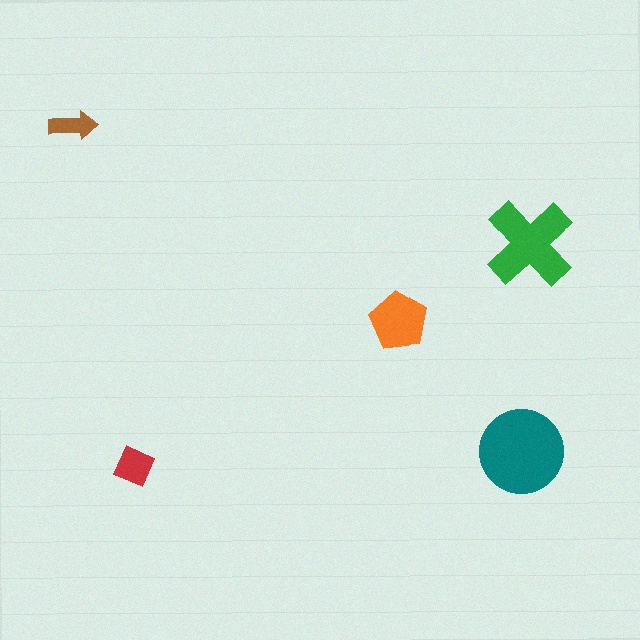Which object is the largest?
The teal circle.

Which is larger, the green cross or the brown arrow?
The green cross.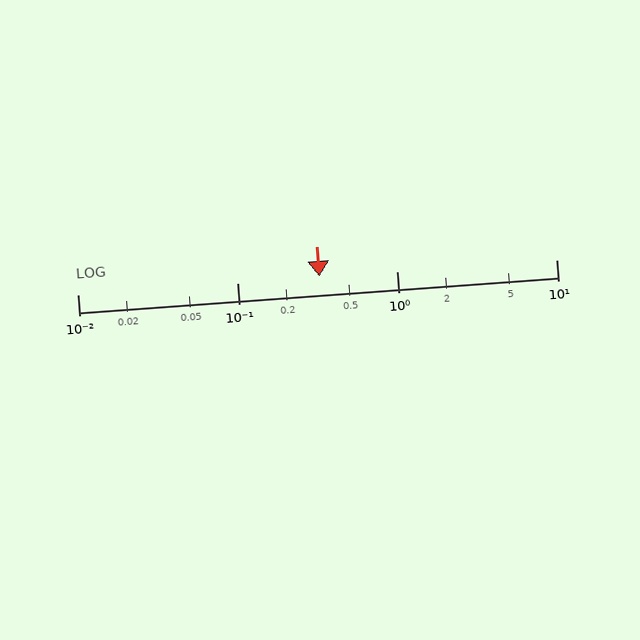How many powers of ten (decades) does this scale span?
The scale spans 3 decades, from 0.01 to 10.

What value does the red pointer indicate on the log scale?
The pointer indicates approximately 0.33.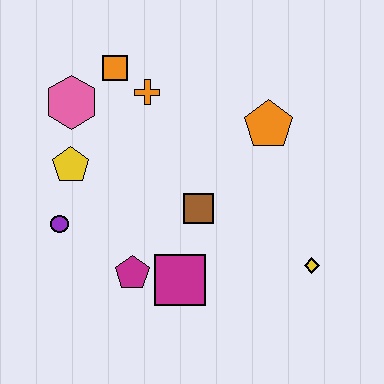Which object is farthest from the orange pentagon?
The purple circle is farthest from the orange pentagon.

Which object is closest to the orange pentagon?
The brown square is closest to the orange pentagon.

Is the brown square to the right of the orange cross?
Yes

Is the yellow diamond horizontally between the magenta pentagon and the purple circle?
No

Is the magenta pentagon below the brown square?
Yes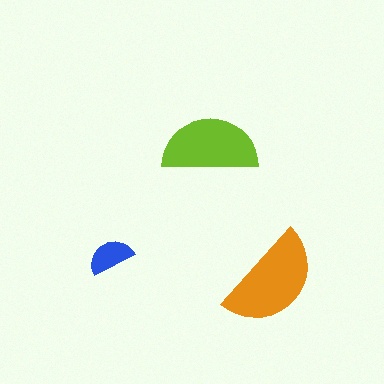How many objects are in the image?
There are 3 objects in the image.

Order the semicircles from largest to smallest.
the orange one, the lime one, the blue one.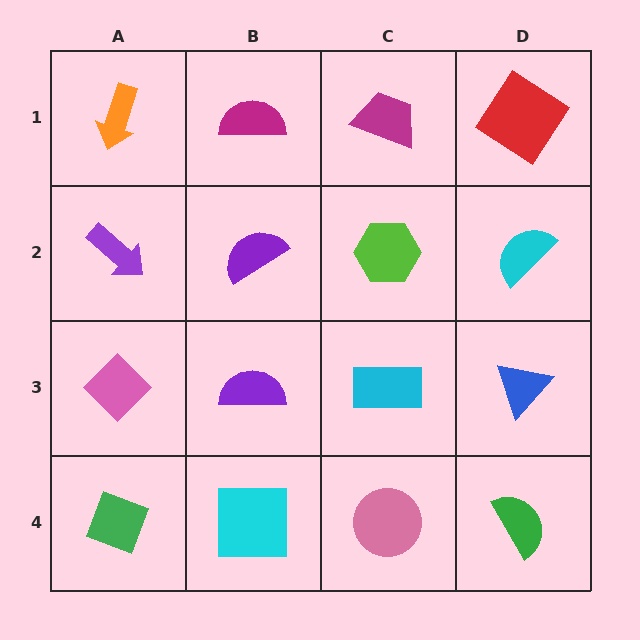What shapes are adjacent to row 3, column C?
A lime hexagon (row 2, column C), a pink circle (row 4, column C), a purple semicircle (row 3, column B), a blue triangle (row 3, column D).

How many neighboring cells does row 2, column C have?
4.